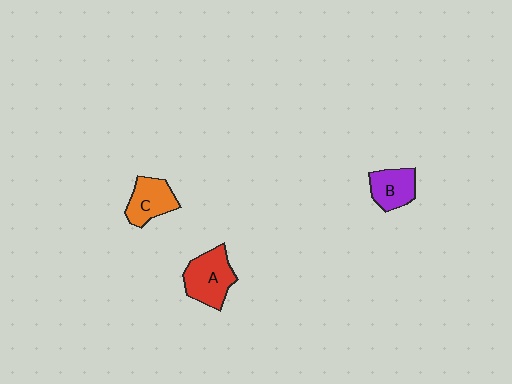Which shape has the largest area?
Shape A (red).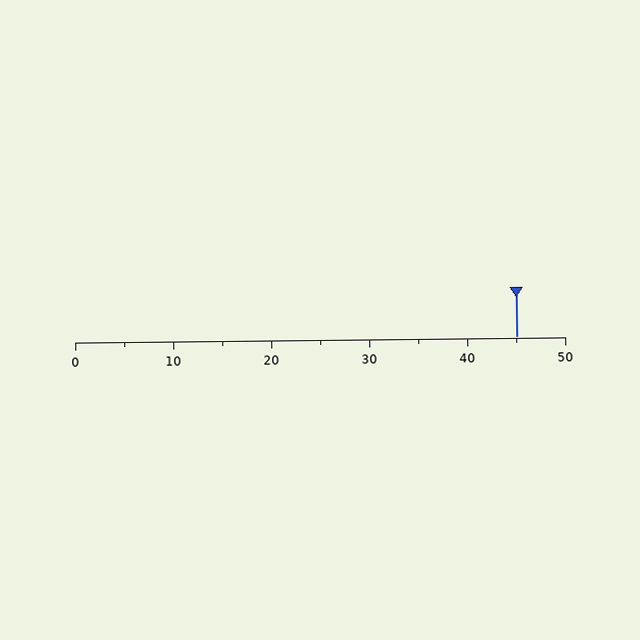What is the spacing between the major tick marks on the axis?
The major ticks are spaced 10 apart.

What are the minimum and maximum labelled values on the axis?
The axis runs from 0 to 50.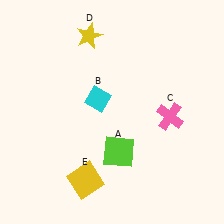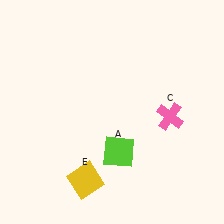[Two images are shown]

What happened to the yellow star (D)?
The yellow star (D) was removed in Image 2. It was in the top-left area of Image 1.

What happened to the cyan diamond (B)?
The cyan diamond (B) was removed in Image 2. It was in the top-left area of Image 1.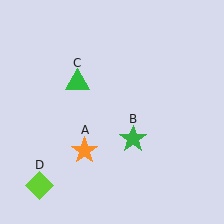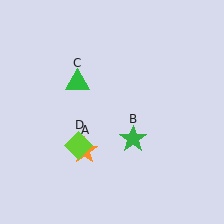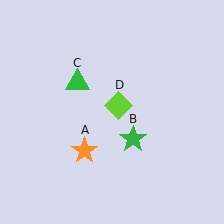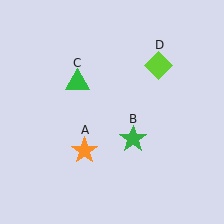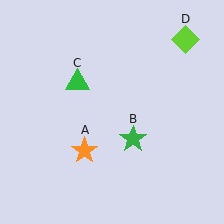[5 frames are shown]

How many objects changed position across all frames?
1 object changed position: lime diamond (object D).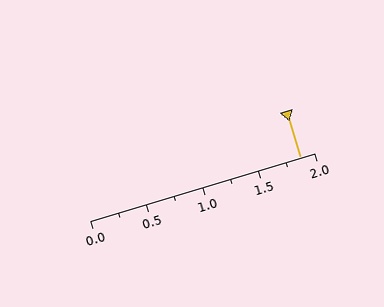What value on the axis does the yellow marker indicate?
The marker indicates approximately 1.88.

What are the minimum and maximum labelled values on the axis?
The axis runs from 0.0 to 2.0.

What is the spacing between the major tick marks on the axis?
The major ticks are spaced 0.5 apart.